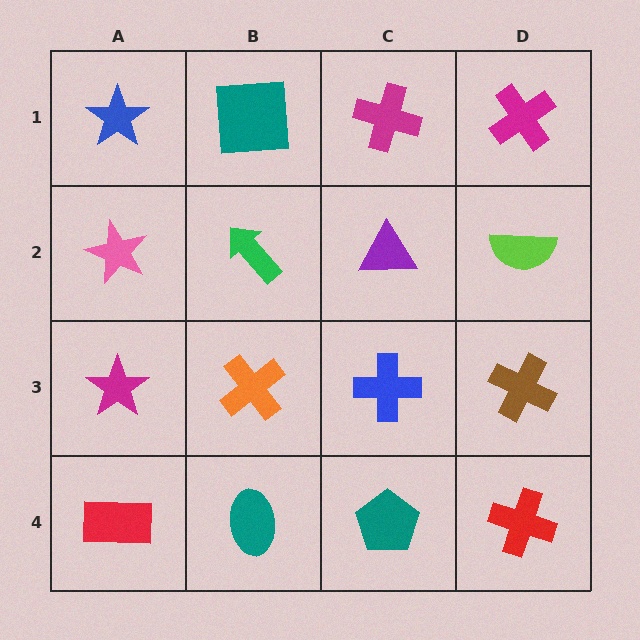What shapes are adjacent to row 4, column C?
A blue cross (row 3, column C), a teal ellipse (row 4, column B), a red cross (row 4, column D).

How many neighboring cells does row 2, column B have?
4.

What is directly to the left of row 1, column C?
A teal square.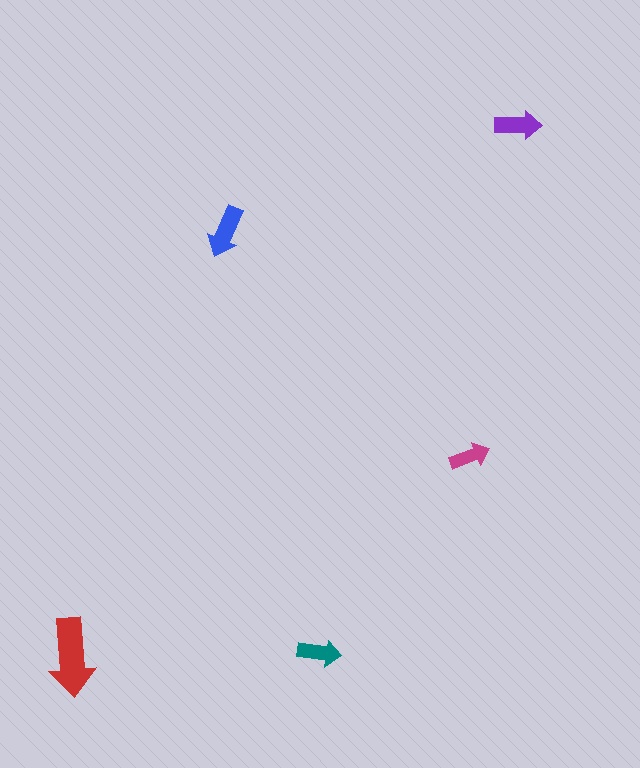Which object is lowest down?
The red arrow is bottommost.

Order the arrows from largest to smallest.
the red one, the blue one, the purple one, the teal one, the magenta one.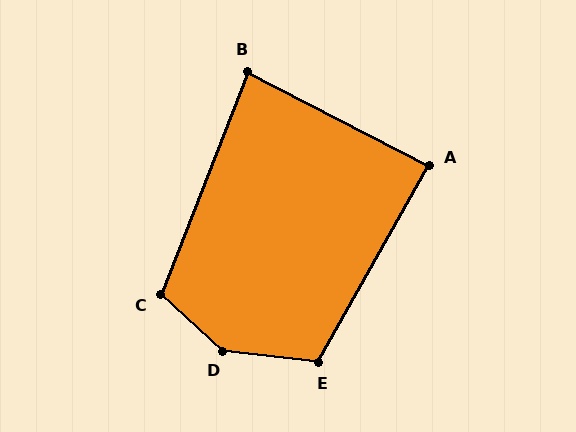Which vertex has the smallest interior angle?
B, at approximately 84 degrees.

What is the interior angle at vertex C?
Approximately 111 degrees (obtuse).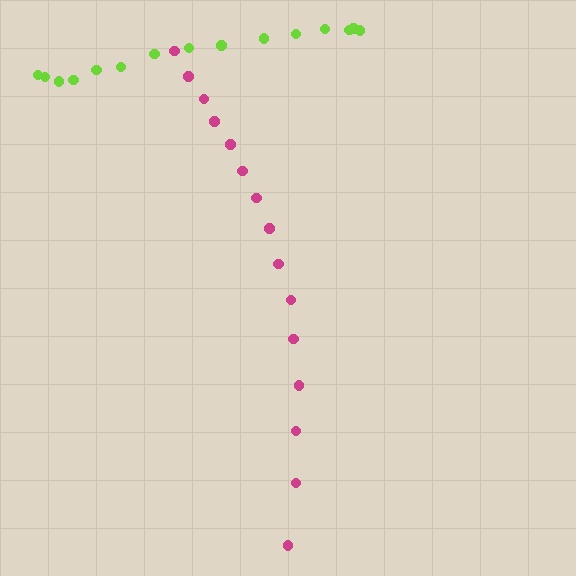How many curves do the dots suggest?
There are 2 distinct paths.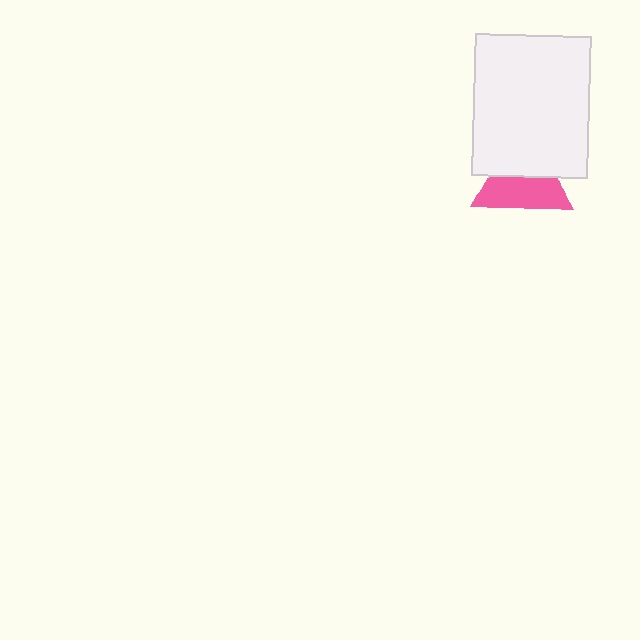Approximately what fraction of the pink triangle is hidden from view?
Roughly 42% of the pink triangle is hidden behind the white rectangle.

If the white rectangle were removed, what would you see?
You would see the complete pink triangle.